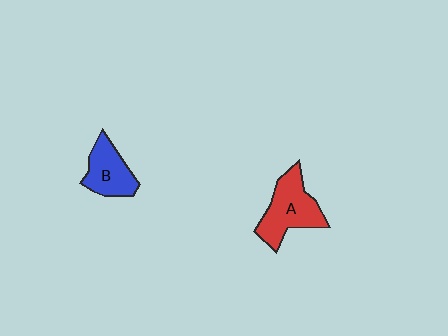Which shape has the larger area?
Shape A (red).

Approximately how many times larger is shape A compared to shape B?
Approximately 1.4 times.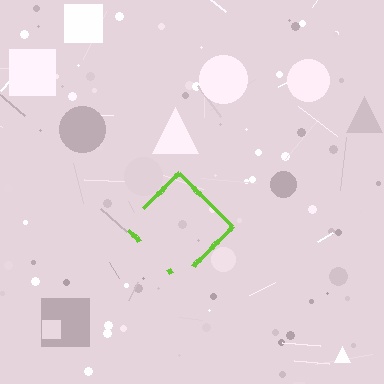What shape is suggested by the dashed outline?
The dashed outline suggests a diamond.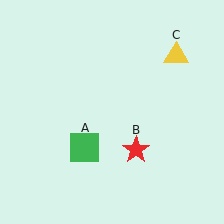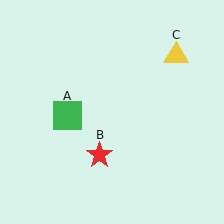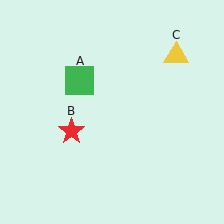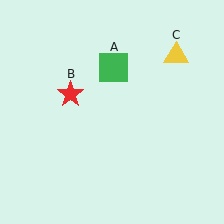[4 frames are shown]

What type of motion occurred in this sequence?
The green square (object A), red star (object B) rotated clockwise around the center of the scene.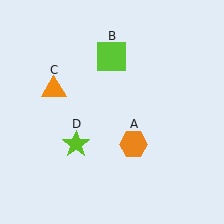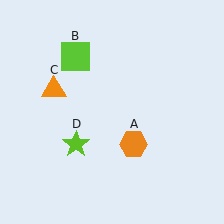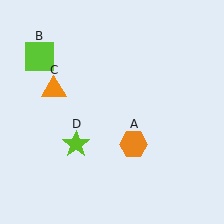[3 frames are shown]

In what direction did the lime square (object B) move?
The lime square (object B) moved left.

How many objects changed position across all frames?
1 object changed position: lime square (object B).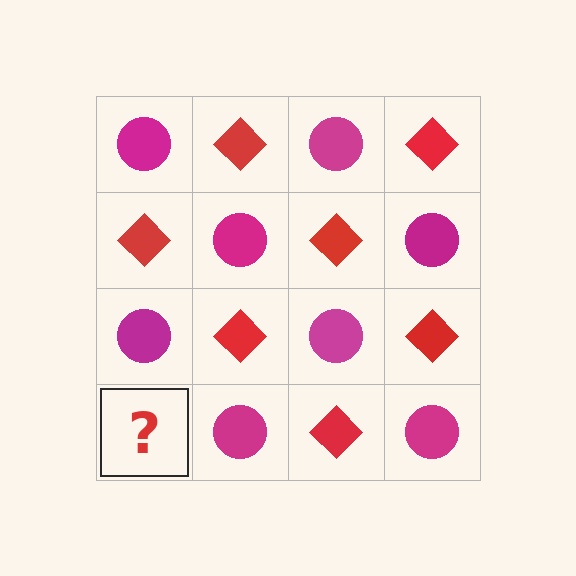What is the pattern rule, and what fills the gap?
The rule is that it alternates magenta circle and red diamond in a checkerboard pattern. The gap should be filled with a red diamond.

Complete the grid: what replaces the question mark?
The question mark should be replaced with a red diamond.